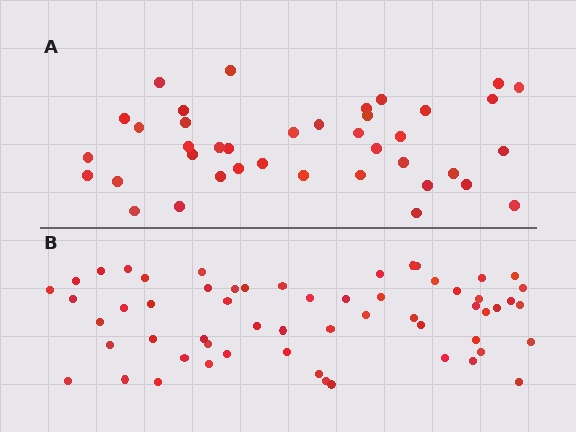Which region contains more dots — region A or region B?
Region B (the bottom region) has more dots.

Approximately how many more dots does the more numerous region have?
Region B has approximately 20 more dots than region A.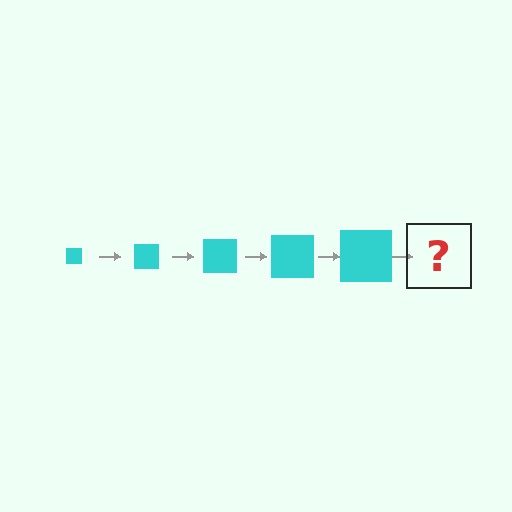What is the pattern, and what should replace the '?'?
The pattern is that the square gets progressively larger each step. The '?' should be a cyan square, larger than the previous one.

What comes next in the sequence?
The next element should be a cyan square, larger than the previous one.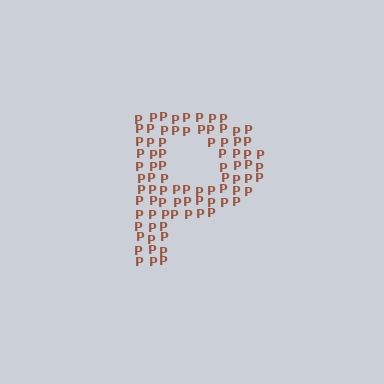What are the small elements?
The small elements are letter P's.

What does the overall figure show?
The overall figure shows the letter P.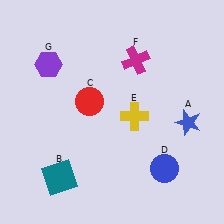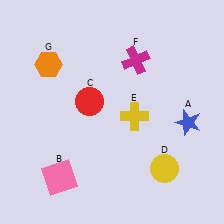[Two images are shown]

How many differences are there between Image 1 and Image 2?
There are 3 differences between the two images.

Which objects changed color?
B changed from teal to pink. D changed from blue to yellow. G changed from purple to orange.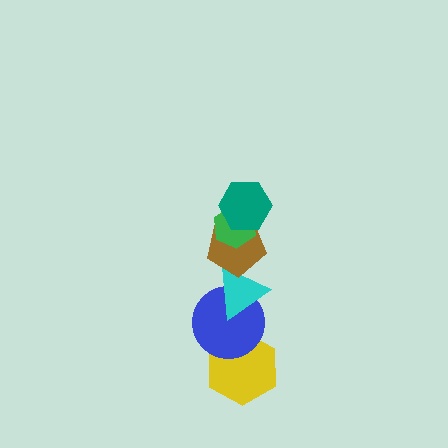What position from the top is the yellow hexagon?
The yellow hexagon is 6th from the top.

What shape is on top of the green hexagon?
The teal hexagon is on top of the green hexagon.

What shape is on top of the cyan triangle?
The brown pentagon is on top of the cyan triangle.